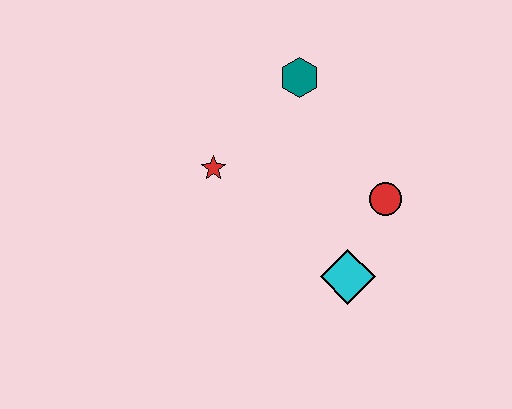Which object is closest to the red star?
The teal hexagon is closest to the red star.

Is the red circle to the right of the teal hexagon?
Yes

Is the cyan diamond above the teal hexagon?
No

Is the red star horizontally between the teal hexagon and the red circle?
No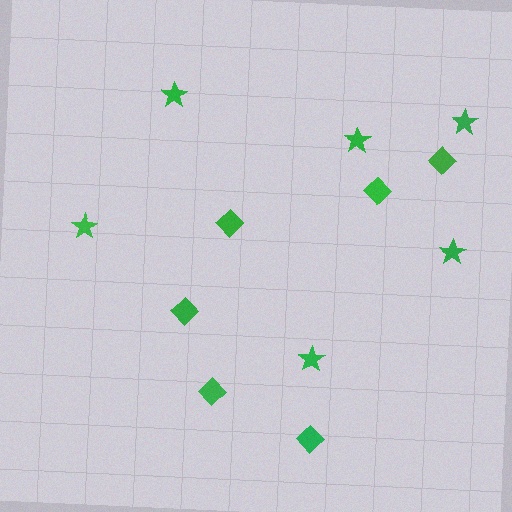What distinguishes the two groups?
There are 2 groups: one group of stars (6) and one group of diamonds (6).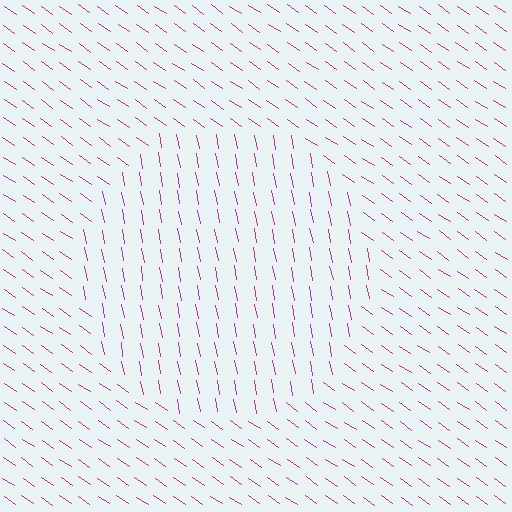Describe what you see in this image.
The image is filled with small magenta line segments. A circle region in the image has lines oriented differently from the surrounding lines, creating a visible texture boundary.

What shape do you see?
I see a circle.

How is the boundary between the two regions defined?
The boundary is defined purely by a change in line orientation (approximately 45 degrees difference). All lines are the same color and thickness.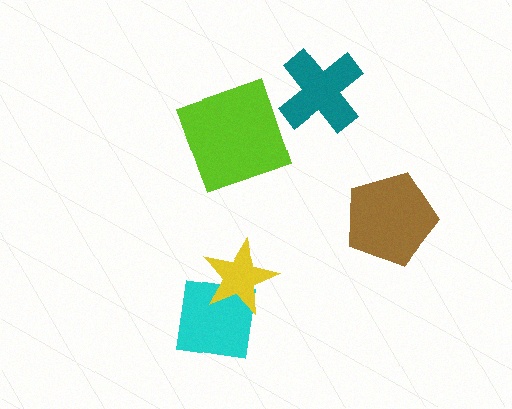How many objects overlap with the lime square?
0 objects overlap with the lime square.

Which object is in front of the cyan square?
The yellow star is in front of the cyan square.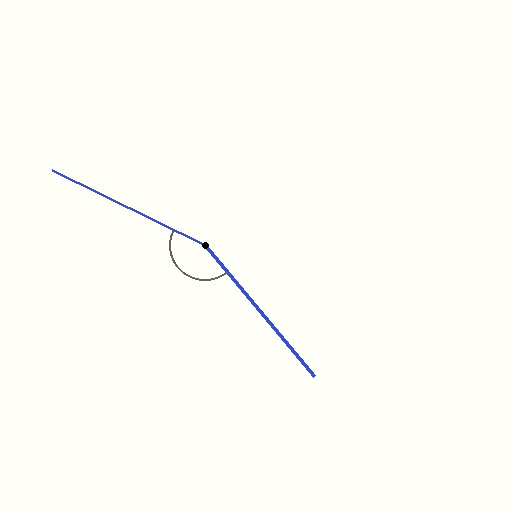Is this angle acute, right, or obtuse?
It is obtuse.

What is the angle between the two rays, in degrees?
Approximately 156 degrees.